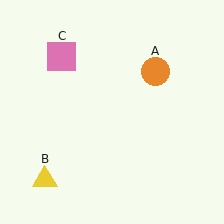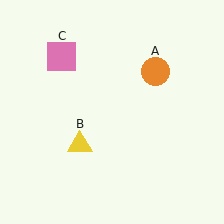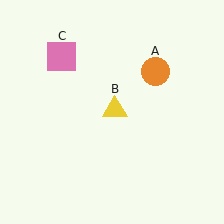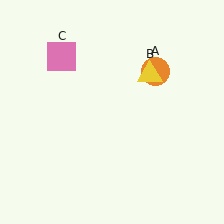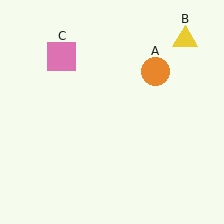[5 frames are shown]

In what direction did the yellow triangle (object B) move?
The yellow triangle (object B) moved up and to the right.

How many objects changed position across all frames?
1 object changed position: yellow triangle (object B).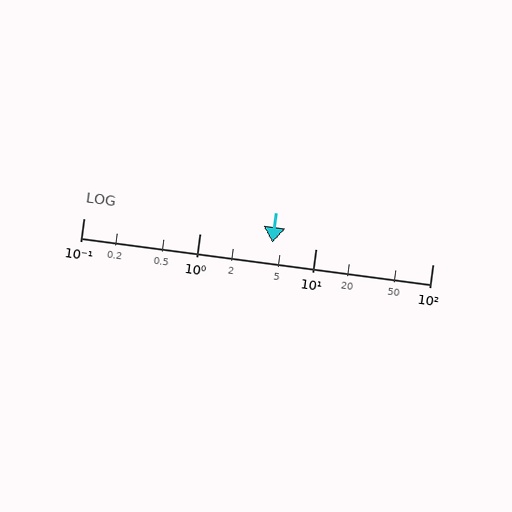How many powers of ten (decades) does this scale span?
The scale spans 3 decades, from 0.1 to 100.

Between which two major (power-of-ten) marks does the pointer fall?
The pointer is between 1 and 10.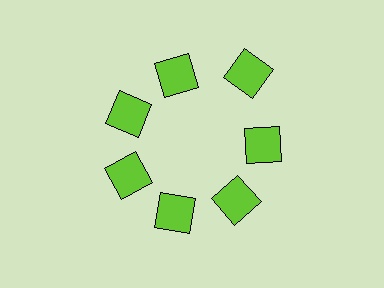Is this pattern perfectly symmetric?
No. The 7 lime squares are arranged in a ring, but one element near the 1 o'clock position is pushed outward from the center, breaking the 7-fold rotational symmetry.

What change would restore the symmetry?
The symmetry would be restored by moving it inward, back onto the ring so that all 7 squares sit at equal angles and equal distance from the center.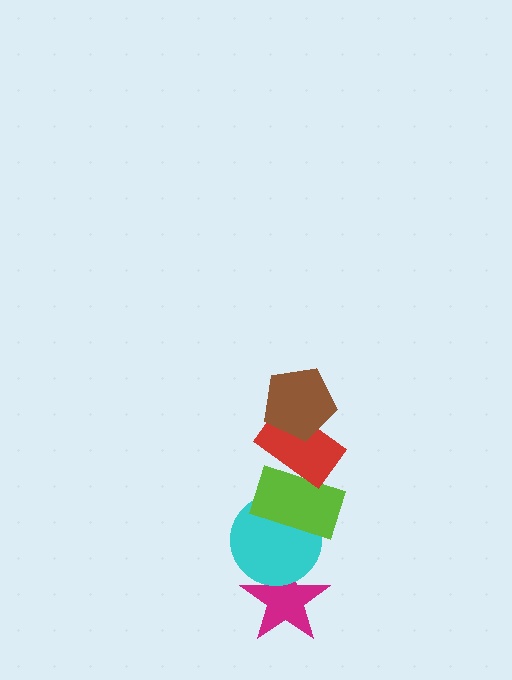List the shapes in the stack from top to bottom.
From top to bottom: the brown pentagon, the red rectangle, the lime rectangle, the cyan circle, the magenta star.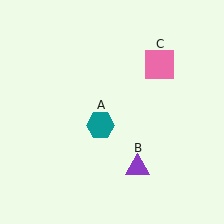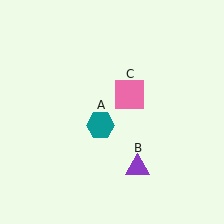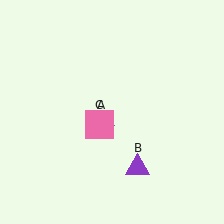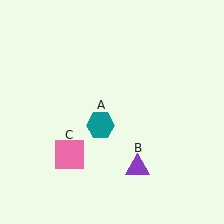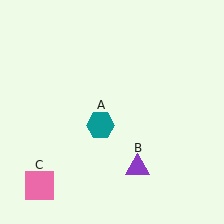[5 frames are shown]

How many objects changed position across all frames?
1 object changed position: pink square (object C).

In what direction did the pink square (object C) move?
The pink square (object C) moved down and to the left.